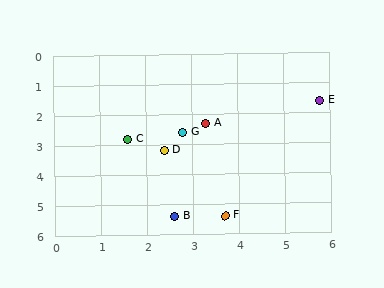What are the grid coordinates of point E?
Point E is at approximately (5.8, 1.6).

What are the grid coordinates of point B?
Point B is at approximately (2.6, 5.4).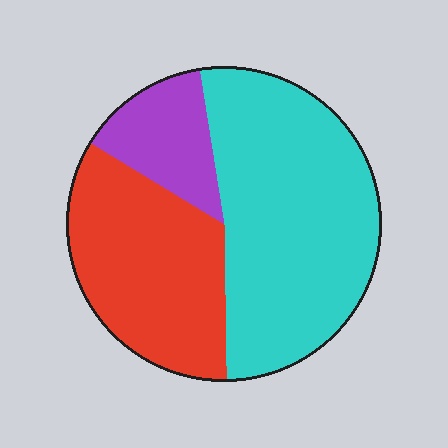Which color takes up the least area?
Purple, at roughly 15%.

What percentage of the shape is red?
Red covers about 35% of the shape.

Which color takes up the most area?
Cyan, at roughly 50%.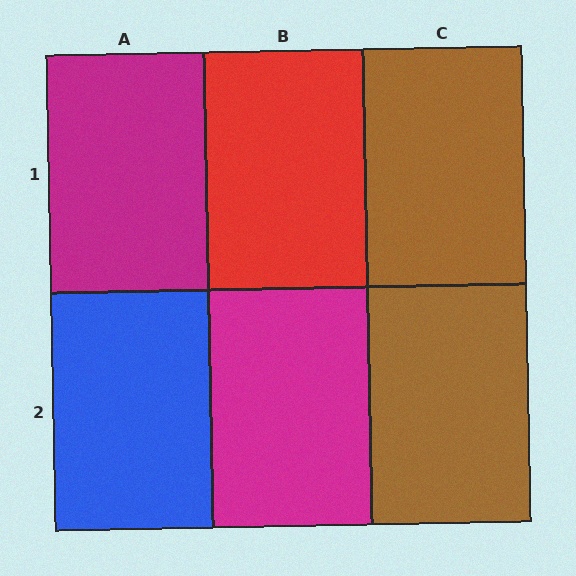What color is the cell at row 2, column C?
Brown.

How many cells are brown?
2 cells are brown.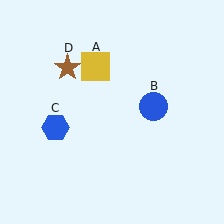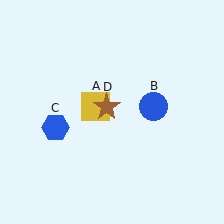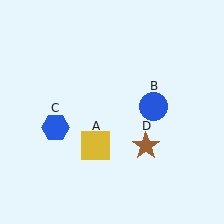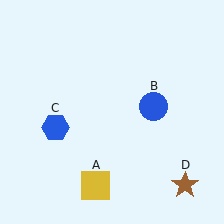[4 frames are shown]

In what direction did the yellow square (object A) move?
The yellow square (object A) moved down.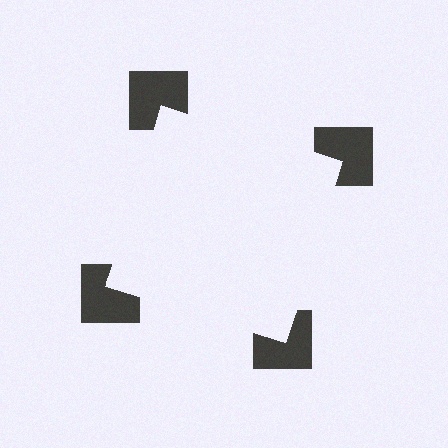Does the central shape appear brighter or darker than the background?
It typically appears slightly brighter than the background, even though no actual brightness change is drawn.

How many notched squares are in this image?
There are 4 — one at each vertex of the illusory square.